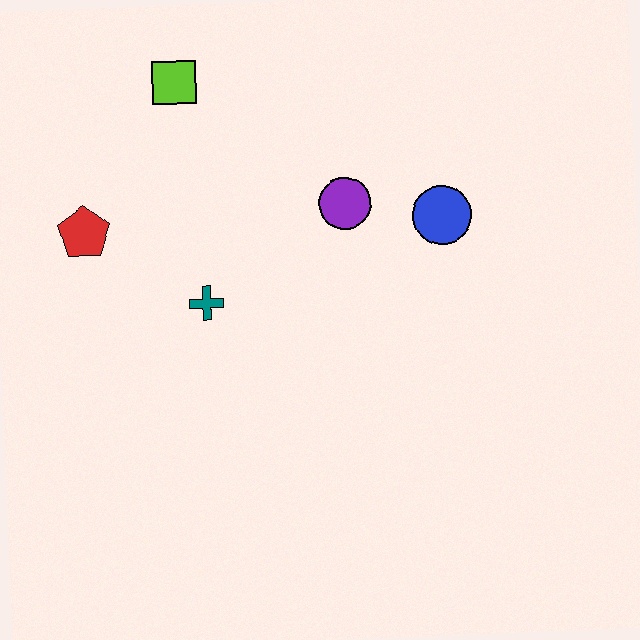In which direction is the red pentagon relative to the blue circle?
The red pentagon is to the left of the blue circle.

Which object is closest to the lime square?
The red pentagon is closest to the lime square.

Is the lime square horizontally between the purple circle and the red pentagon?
Yes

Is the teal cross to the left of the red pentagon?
No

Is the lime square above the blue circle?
Yes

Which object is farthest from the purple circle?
The red pentagon is farthest from the purple circle.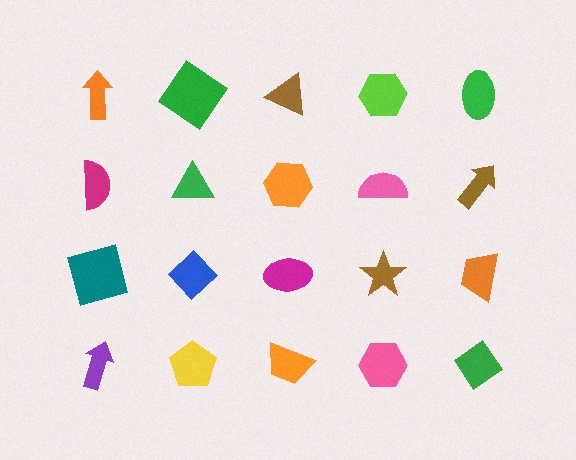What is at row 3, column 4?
A brown star.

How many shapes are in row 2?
5 shapes.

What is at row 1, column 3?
A brown triangle.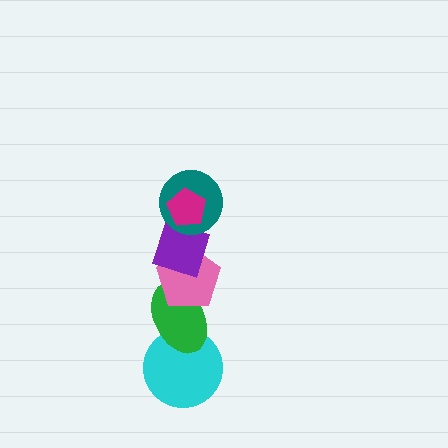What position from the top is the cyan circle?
The cyan circle is 6th from the top.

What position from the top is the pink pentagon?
The pink pentagon is 4th from the top.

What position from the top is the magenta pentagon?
The magenta pentagon is 1st from the top.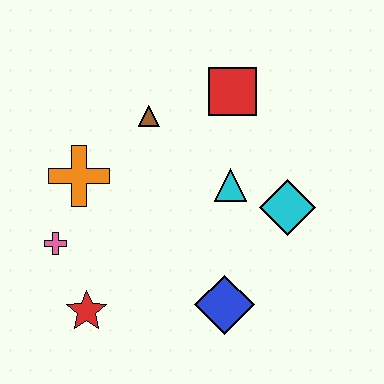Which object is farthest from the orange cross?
The cyan diamond is farthest from the orange cross.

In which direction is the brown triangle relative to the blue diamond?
The brown triangle is above the blue diamond.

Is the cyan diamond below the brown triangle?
Yes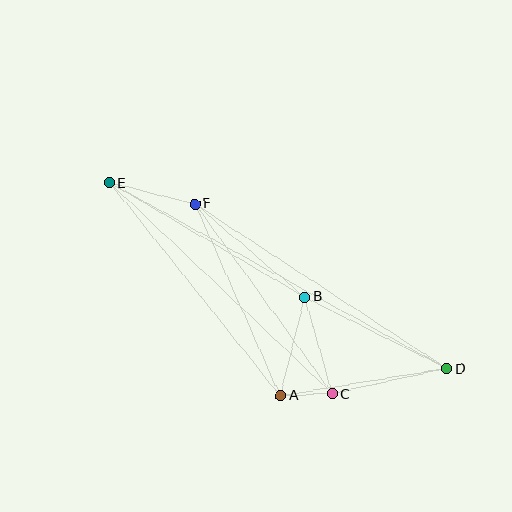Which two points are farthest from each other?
Points D and E are farthest from each other.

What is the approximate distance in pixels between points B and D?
The distance between B and D is approximately 159 pixels.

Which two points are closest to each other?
Points A and C are closest to each other.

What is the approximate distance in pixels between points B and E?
The distance between B and E is approximately 227 pixels.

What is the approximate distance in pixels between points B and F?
The distance between B and F is approximately 145 pixels.